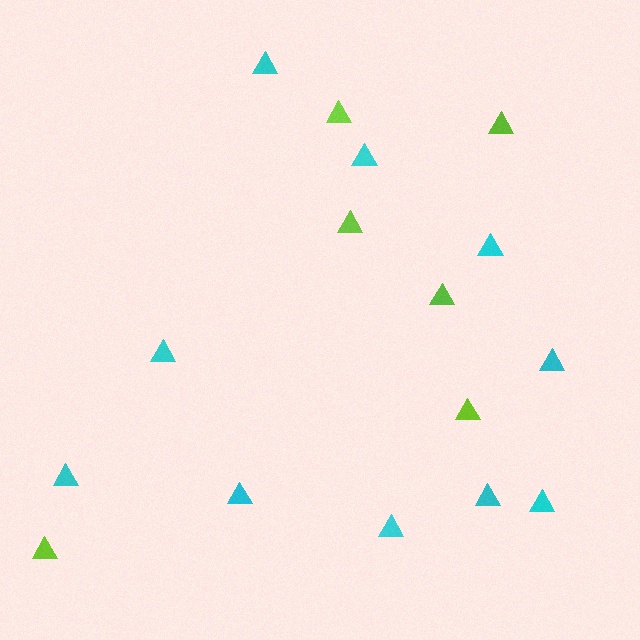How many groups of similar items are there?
There are 2 groups: one group of lime triangles (6) and one group of cyan triangles (10).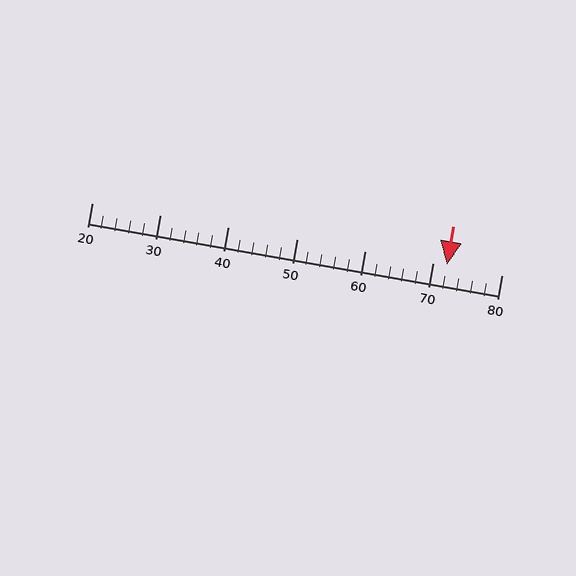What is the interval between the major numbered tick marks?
The major tick marks are spaced 10 units apart.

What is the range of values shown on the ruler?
The ruler shows values from 20 to 80.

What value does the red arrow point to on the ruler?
The red arrow points to approximately 72.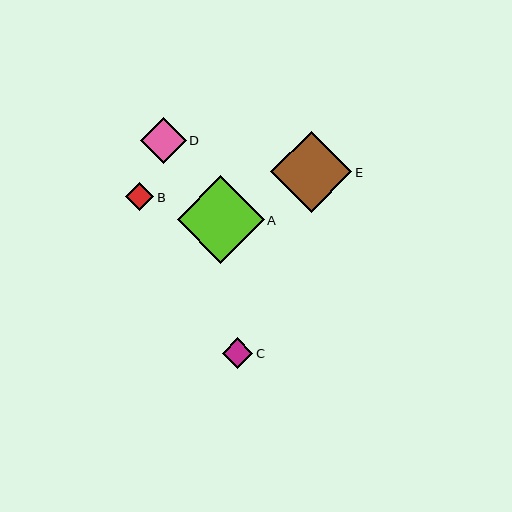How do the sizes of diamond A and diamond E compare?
Diamond A and diamond E are approximately the same size.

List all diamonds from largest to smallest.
From largest to smallest: A, E, D, C, B.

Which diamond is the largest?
Diamond A is the largest with a size of approximately 87 pixels.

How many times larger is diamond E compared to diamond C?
Diamond E is approximately 2.6 times the size of diamond C.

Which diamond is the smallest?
Diamond B is the smallest with a size of approximately 28 pixels.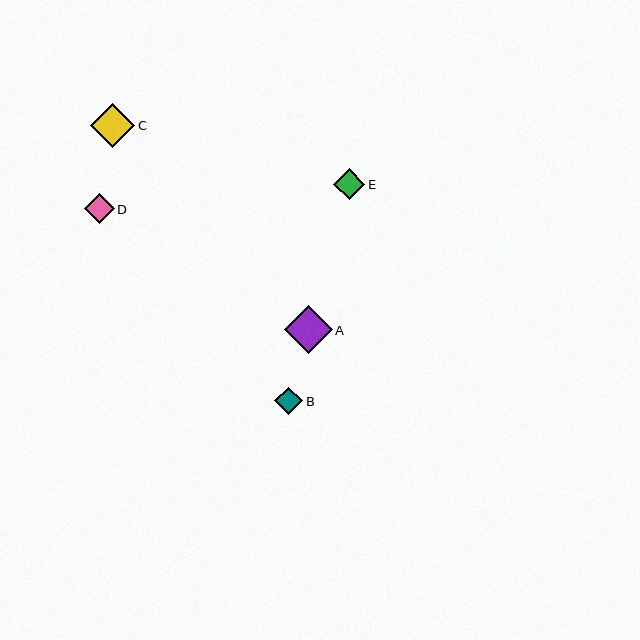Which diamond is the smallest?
Diamond B is the smallest with a size of approximately 28 pixels.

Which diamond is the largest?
Diamond A is the largest with a size of approximately 48 pixels.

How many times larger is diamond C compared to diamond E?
Diamond C is approximately 1.4 times the size of diamond E.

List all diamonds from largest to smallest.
From largest to smallest: A, C, E, D, B.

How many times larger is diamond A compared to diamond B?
Diamond A is approximately 1.7 times the size of diamond B.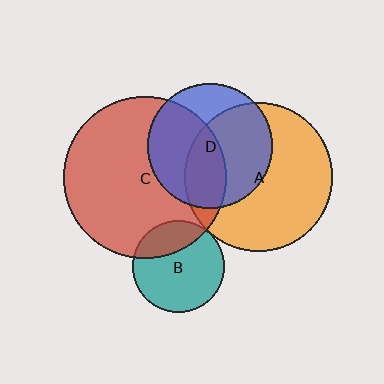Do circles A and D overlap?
Yes.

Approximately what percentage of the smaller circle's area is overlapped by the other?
Approximately 55%.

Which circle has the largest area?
Circle C (red).